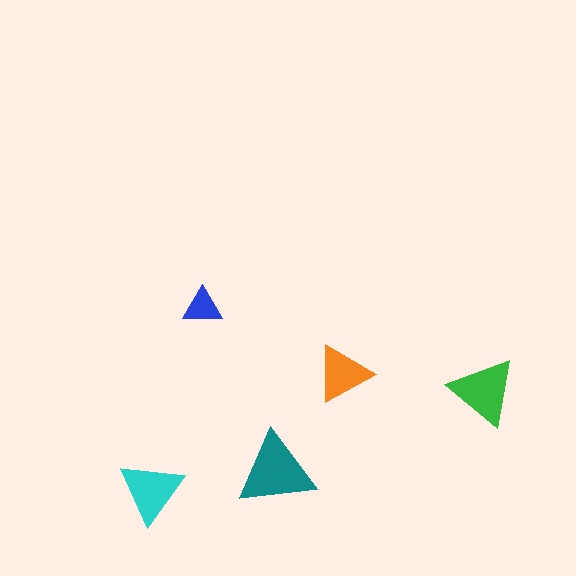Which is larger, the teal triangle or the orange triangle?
The teal one.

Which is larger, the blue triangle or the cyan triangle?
The cyan one.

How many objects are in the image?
There are 5 objects in the image.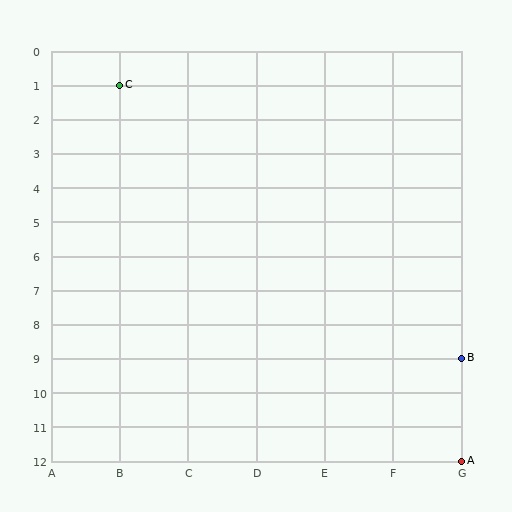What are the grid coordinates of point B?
Point B is at grid coordinates (G, 9).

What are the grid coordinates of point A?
Point A is at grid coordinates (G, 12).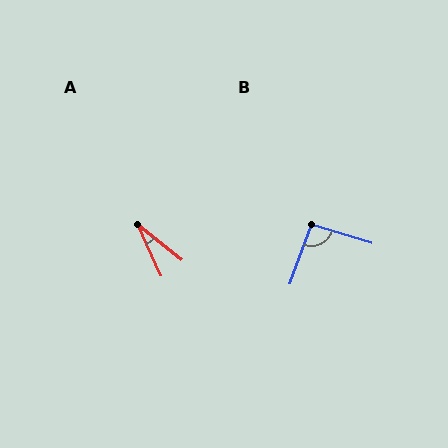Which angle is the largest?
B, at approximately 93 degrees.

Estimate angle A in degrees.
Approximately 26 degrees.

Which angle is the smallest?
A, at approximately 26 degrees.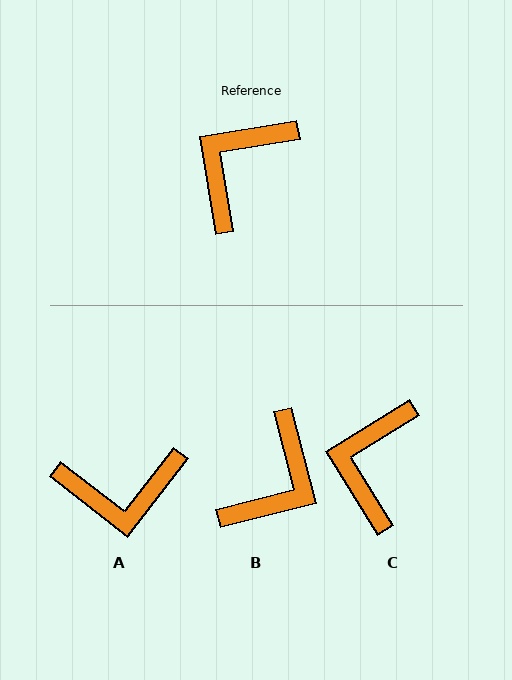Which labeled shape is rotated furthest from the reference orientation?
B, about 175 degrees away.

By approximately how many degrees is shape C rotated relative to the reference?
Approximately 22 degrees counter-clockwise.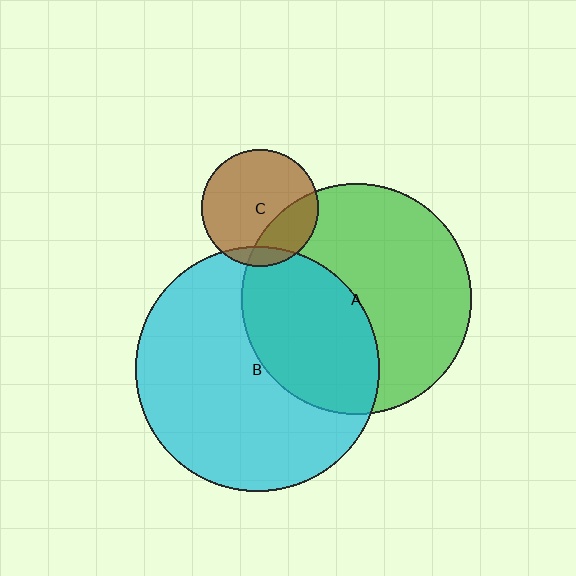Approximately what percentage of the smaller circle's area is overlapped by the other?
Approximately 10%.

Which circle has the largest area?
Circle B (cyan).